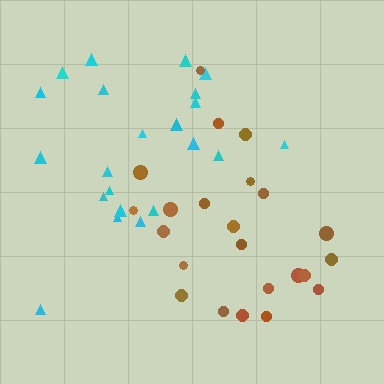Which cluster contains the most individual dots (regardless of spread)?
Brown (23).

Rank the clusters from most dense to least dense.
cyan, brown.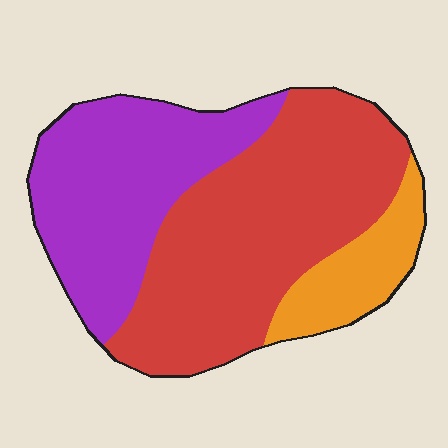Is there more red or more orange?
Red.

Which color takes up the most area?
Red, at roughly 50%.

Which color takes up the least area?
Orange, at roughly 15%.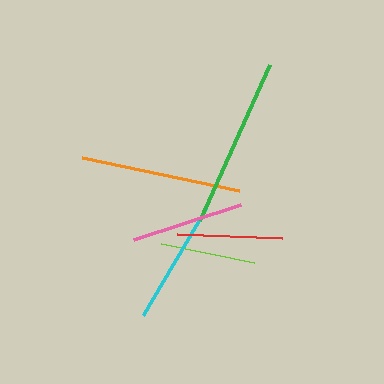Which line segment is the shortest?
The lime line is the shortest at approximately 95 pixels.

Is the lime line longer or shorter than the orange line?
The orange line is longer than the lime line.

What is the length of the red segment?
The red segment is approximately 105 pixels long.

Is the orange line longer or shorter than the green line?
The green line is longer than the orange line.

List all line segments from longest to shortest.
From longest to shortest: green, orange, cyan, pink, red, lime.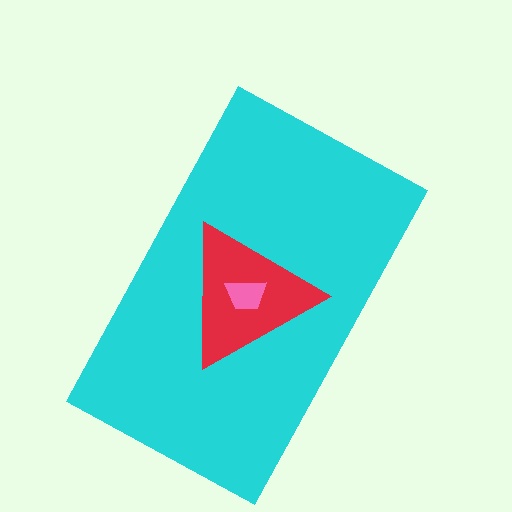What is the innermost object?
The pink trapezoid.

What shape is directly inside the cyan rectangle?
The red triangle.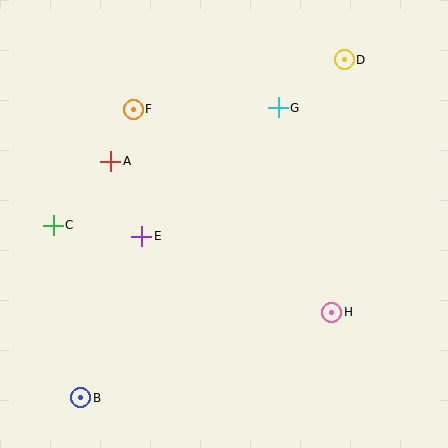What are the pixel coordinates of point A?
Point A is at (111, 161).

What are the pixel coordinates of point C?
Point C is at (53, 225).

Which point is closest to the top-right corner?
Point D is closest to the top-right corner.